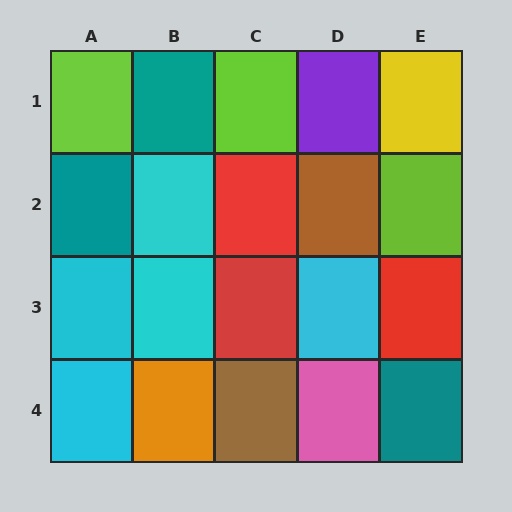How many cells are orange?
1 cell is orange.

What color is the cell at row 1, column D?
Purple.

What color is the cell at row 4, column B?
Orange.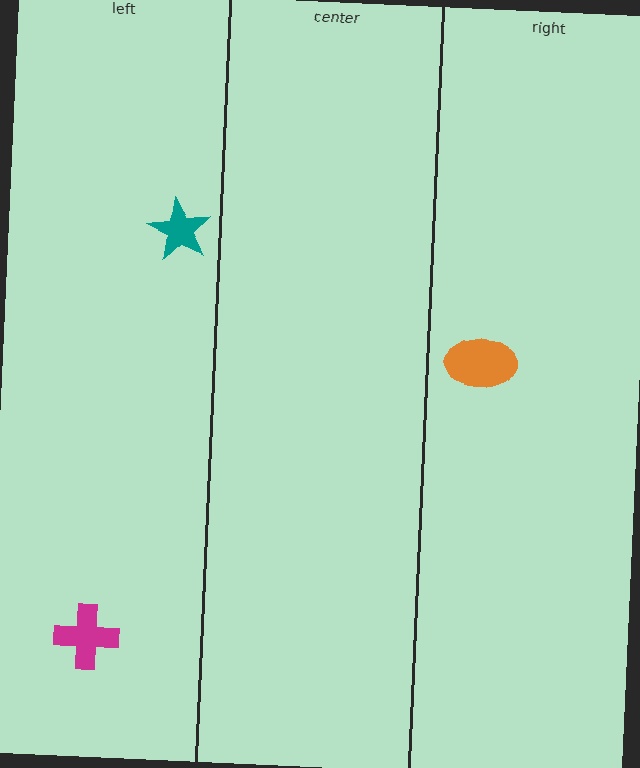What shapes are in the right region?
The orange ellipse.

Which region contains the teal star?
The left region.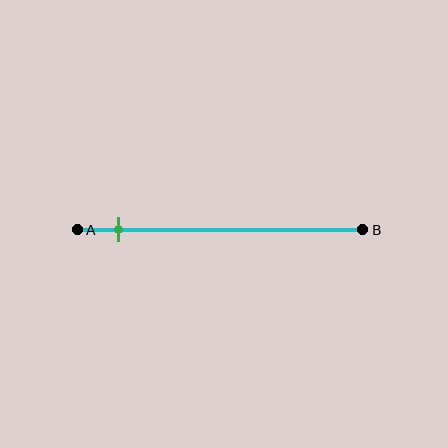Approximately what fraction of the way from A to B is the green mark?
The green mark is approximately 15% of the way from A to B.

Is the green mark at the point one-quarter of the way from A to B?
No, the mark is at about 15% from A, not at the 25% one-quarter point.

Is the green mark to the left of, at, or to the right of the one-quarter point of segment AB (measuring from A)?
The green mark is to the left of the one-quarter point of segment AB.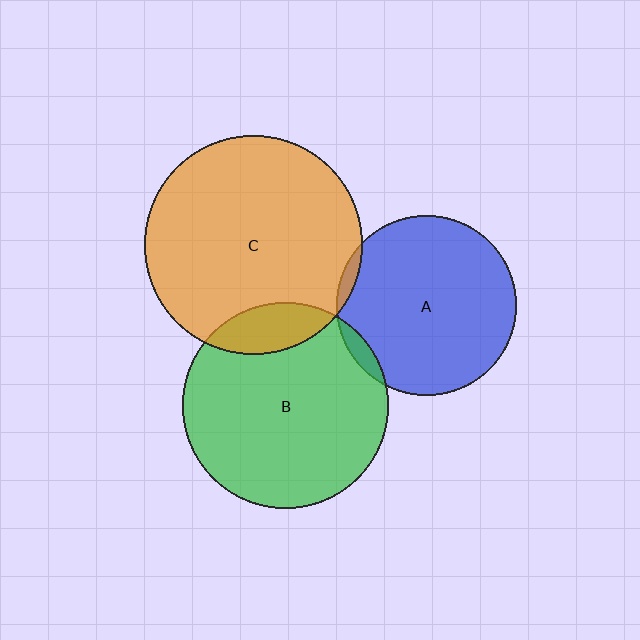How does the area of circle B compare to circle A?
Approximately 1.3 times.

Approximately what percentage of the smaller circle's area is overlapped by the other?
Approximately 5%.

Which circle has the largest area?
Circle C (orange).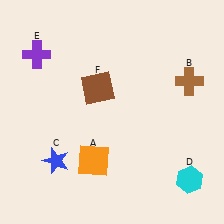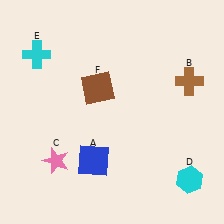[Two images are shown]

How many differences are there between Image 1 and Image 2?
There are 3 differences between the two images.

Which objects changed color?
A changed from orange to blue. C changed from blue to pink. E changed from purple to cyan.